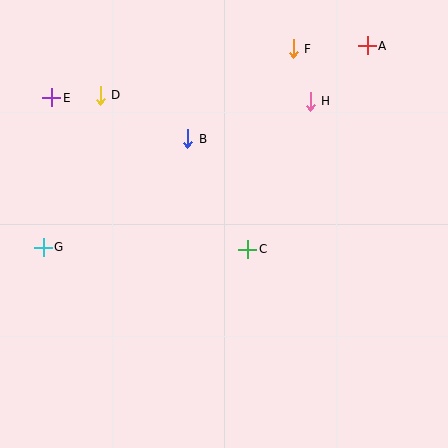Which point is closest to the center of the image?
Point C at (248, 249) is closest to the center.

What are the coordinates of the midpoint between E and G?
The midpoint between E and G is at (48, 173).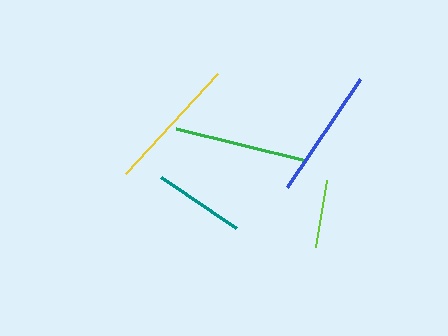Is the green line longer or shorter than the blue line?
The green line is longer than the blue line.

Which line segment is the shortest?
The lime line is the shortest at approximately 68 pixels.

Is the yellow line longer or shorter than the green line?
The yellow line is longer than the green line.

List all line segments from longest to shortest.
From longest to shortest: yellow, green, blue, teal, lime.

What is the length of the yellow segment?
The yellow segment is approximately 136 pixels long.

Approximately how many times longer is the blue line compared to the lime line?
The blue line is approximately 1.9 times the length of the lime line.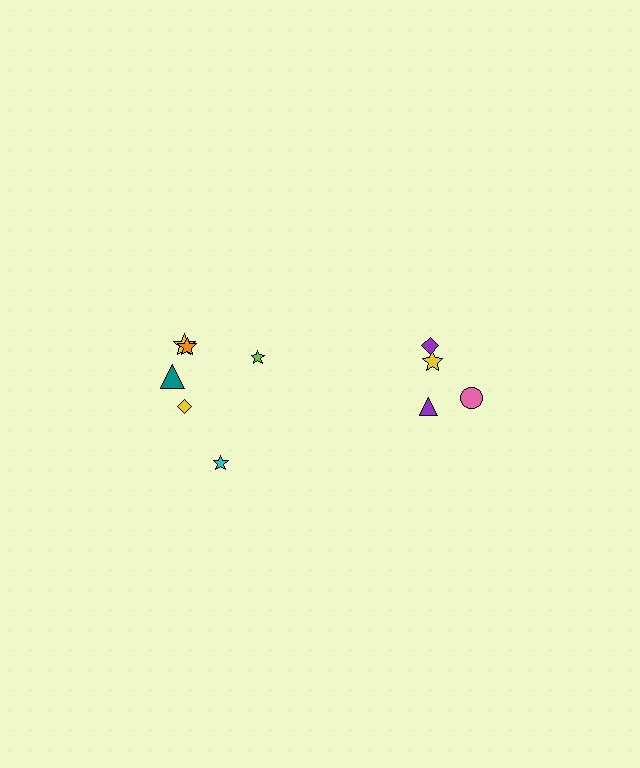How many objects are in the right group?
There are 4 objects.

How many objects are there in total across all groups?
There are 10 objects.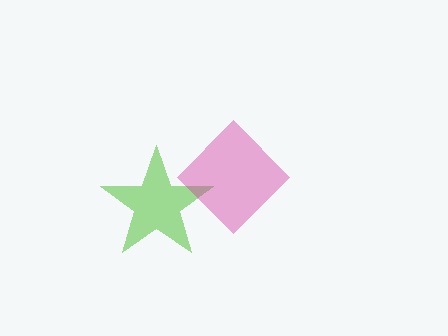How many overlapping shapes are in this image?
There are 2 overlapping shapes in the image.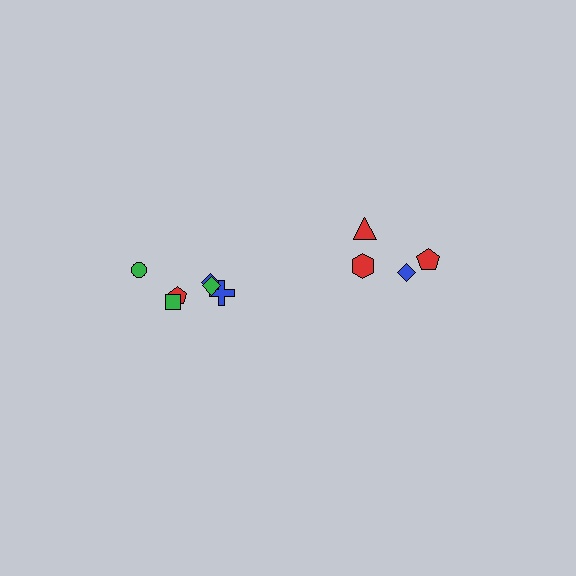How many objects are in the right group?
There are 4 objects.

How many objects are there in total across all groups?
There are 10 objects.